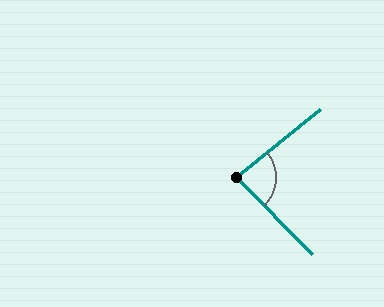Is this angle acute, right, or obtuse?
It is acute.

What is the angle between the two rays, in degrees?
Approximately 84 degrees.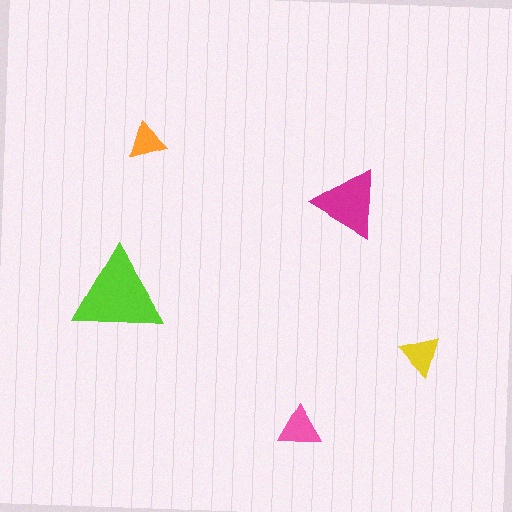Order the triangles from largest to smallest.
the lime one, the magenta one, the pink one, the yellow one, the orange one.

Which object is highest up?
The orange triangle is topmost.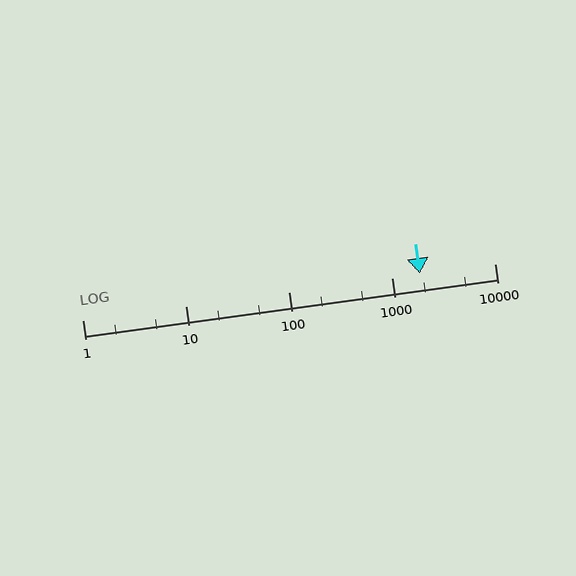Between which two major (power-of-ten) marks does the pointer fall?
The pointer is between 1000 and 10000.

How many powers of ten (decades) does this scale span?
The scale spans 4 decades, from 1 to 10000.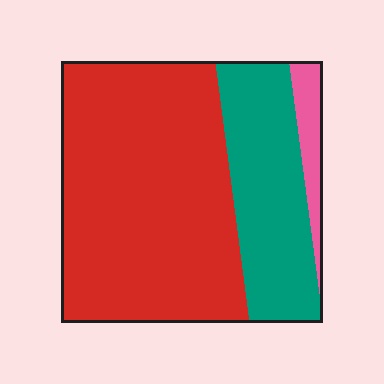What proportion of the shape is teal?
Teal takes up between a quarter and a half of the shape.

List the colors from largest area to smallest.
From largest to smallest: red, teal, pink.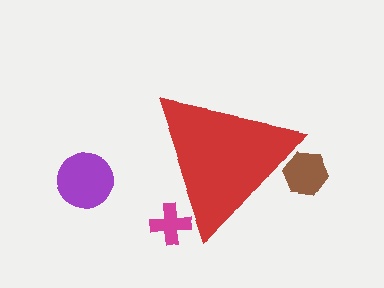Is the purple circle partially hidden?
No, the purple circle is fully visible.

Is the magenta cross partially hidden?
Yes, the magenta cross is partially hidden behind the red triangle.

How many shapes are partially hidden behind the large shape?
2 shapes are partially hidden.